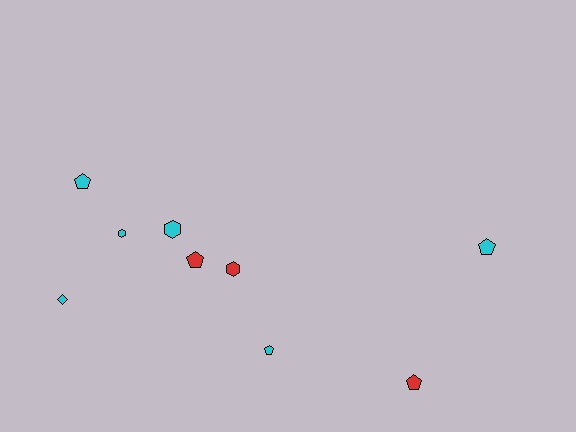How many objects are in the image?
There are 9 objects.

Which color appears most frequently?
Cyan, with 6 objects.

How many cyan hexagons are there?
There are 2 cyan hexagons.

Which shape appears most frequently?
Pentagon, with 5 objects.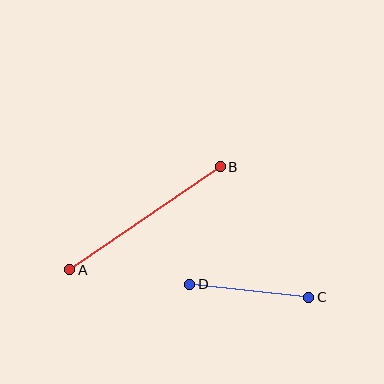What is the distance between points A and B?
The distance is approximately 182 pixels.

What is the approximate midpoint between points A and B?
The midpoint is at approximately (145, 218) pixels.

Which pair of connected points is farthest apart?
Points A and B are farthest apart.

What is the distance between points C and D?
The distance is approximately 120 pixels.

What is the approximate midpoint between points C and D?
The midpoint is at approximately (249, 291) pixels.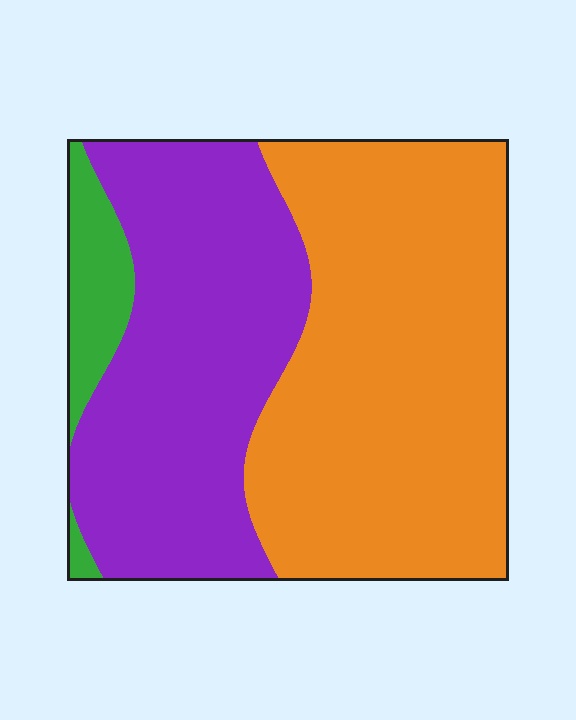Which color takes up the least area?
Green, at roughly 5%.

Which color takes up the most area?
Orange, at roughly 55%.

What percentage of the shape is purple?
Purple covers roughly 40% of the shape.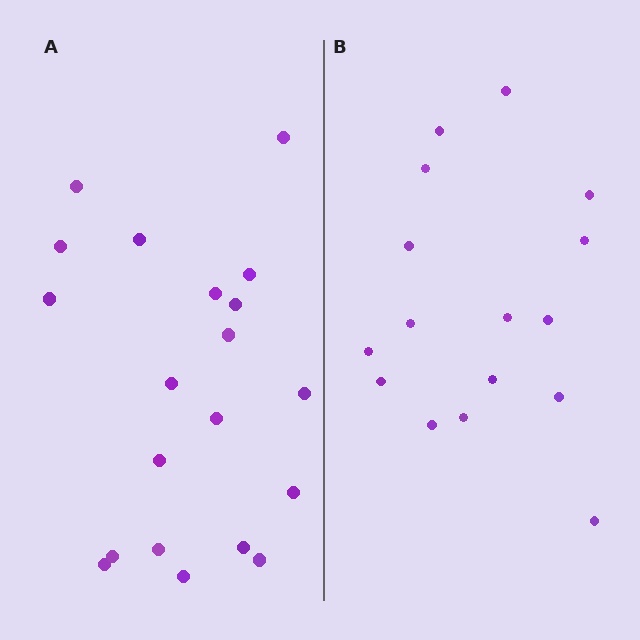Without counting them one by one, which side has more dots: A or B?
Region A (the left region) has more dots.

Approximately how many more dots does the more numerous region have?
Region A has about 4 more dots than region B.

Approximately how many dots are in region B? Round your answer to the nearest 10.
About 20 dots. (The exact count is 16, which rounds to 20.)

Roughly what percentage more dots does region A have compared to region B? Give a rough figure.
About 25% more.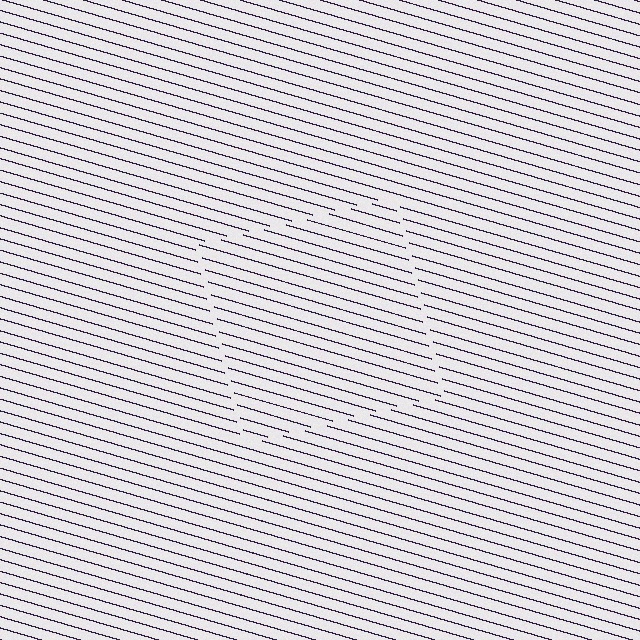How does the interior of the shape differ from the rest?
The interior of the shape contains the same grating, shifted by half a period — the contour is defined by the phase discontinuity where line-ends from the inner and outer gratings abut.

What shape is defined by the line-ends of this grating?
An illusory square. The interior of the shape contains the same grating, shifted by half a period — the contour is defined by the phase discontinuity where line-ends from the inner and outer gratings abut.